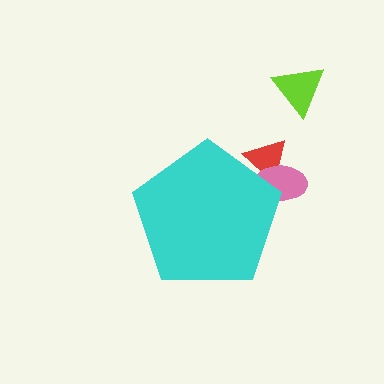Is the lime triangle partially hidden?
No, the lime triangle is fully visible.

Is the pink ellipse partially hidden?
Yes, the pink ellipse is partially hidden behind the cyan pentagon.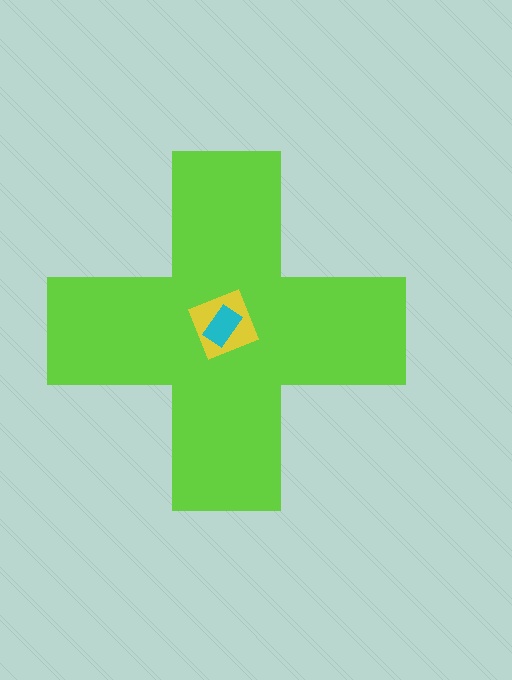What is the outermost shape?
The lime cross.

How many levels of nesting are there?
3.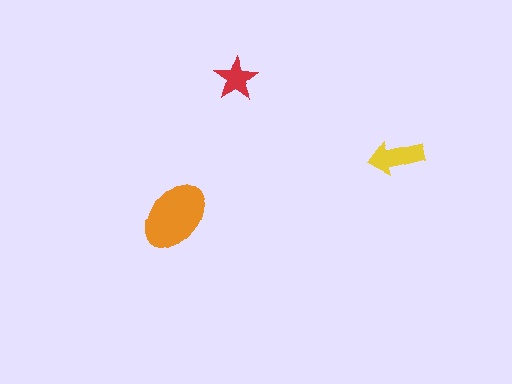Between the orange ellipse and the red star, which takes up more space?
The orange ellipse.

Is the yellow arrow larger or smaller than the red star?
Larger.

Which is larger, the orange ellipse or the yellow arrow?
The orange ellipse.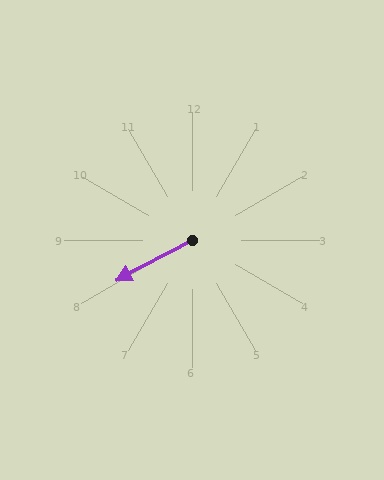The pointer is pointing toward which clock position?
Roughly 8 o'clock.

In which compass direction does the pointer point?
Southwest.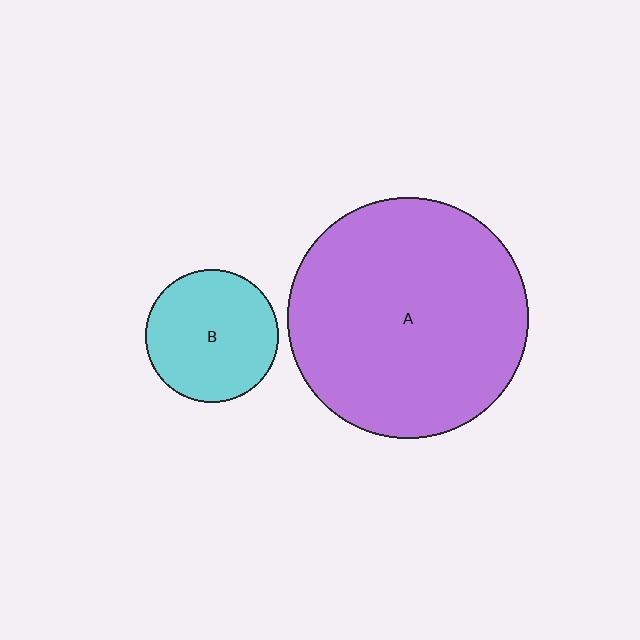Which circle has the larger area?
Circle A (purple).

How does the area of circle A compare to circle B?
Approximately 3.3 times.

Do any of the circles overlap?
No, none of the circles overlap.